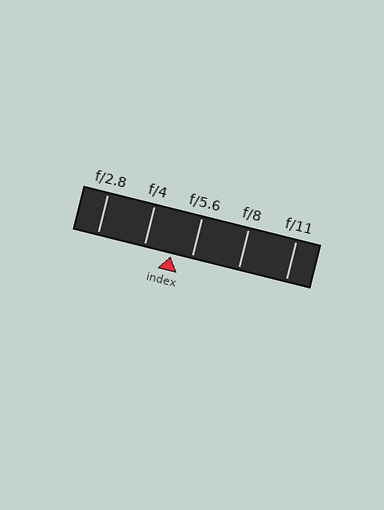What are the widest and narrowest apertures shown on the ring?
The widest aperture shown is f/2.8 and the narrowest is f/11.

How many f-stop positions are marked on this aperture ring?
There are 5 f-stop positions marked.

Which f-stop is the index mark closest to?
The index mark is closest to f/5.6.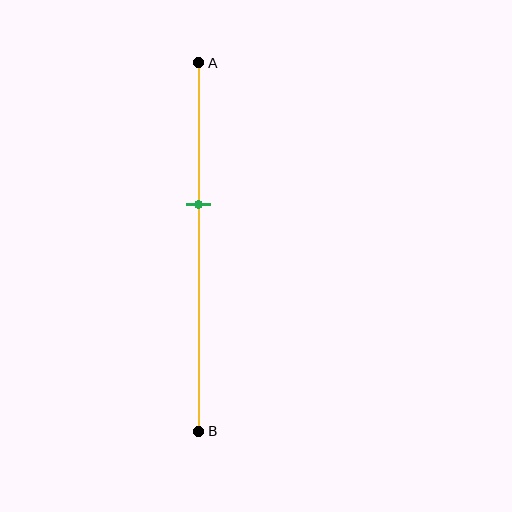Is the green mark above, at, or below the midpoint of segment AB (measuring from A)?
The green mark is above the midpoint of segment AB.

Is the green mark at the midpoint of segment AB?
No, the mark is at about 40% from A, not at the 50% midpoint.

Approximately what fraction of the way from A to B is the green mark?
The green mark is approximately 40% of the way from A to B.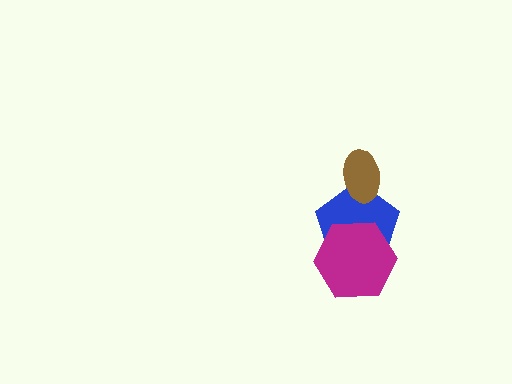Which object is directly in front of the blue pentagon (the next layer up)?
The magenta hexagon is directly in front of the blue pentagon.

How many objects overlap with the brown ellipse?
1 object overlaps with the brown ellipse.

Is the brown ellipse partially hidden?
No, no other shape covers it.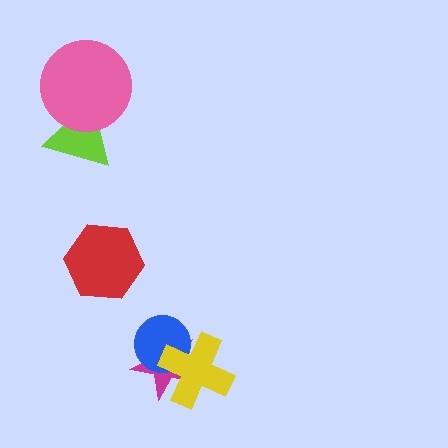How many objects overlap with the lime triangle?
1 object overlaps with the lime triangle.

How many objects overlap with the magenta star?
2 objects overlap with the magenta star.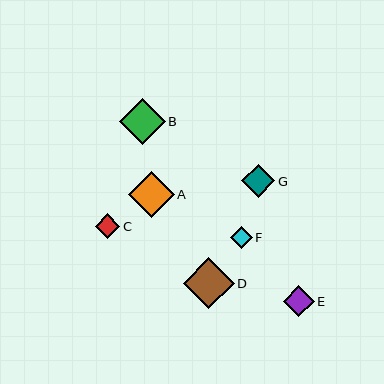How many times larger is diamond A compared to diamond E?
Diamond A is approximately 1.5 times the size of diamond E.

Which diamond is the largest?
Diamond D is the largest with a size of approximately 51 pixels.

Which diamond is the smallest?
Diamond F is the smallest with a size of approximately 22 pixels.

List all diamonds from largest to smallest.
From largest to smallest: D, B, A, G, E, C, F.